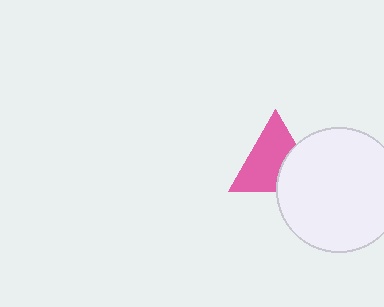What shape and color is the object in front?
The object in front is a white circle.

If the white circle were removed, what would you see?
You would see the complete pink triangle.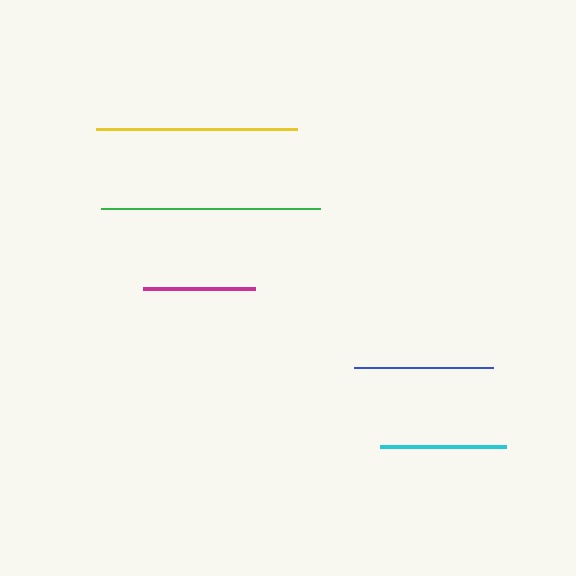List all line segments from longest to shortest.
From longest to shortest: green, yellow, blue, cyan, magenta.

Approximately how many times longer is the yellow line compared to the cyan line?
The yellow line is approximately 1.6 times the length of the cyan line.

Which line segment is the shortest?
The magenta line is the shortest at approximately 112 pixels.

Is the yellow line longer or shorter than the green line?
The green line is longer than the yellow line.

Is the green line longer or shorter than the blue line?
The green line is longer than the blue line.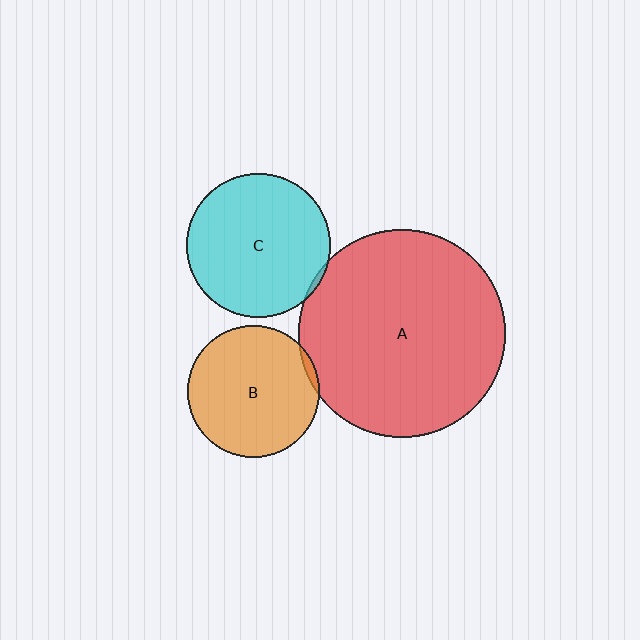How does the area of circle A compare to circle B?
Approximately 2.4 times.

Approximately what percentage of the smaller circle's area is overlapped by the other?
Approximately 5%.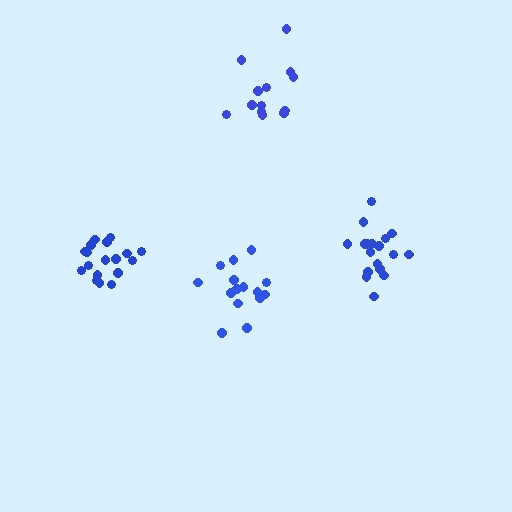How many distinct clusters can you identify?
There are 4 distinct clusters.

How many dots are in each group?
Group 1: 15 dots, Group 2: 13 dots, Group 3: 19 dots, Group 4: 19 dots (66 total).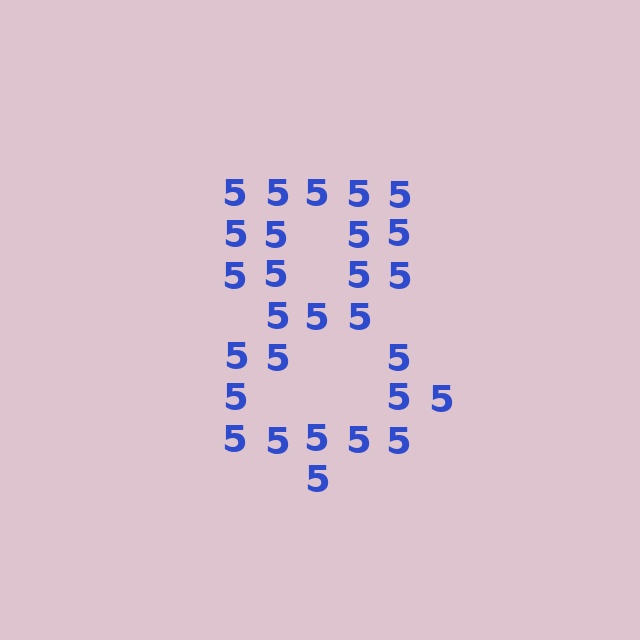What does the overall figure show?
The overall figure shows the digit 8.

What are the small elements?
The small elements are digit 5's.